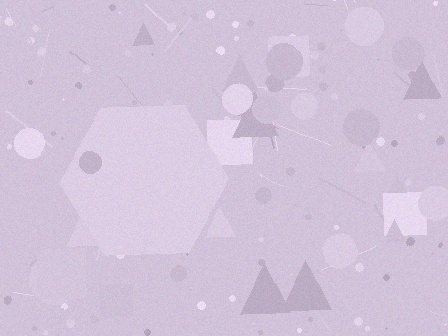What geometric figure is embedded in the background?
A hexagon is embedded in the background.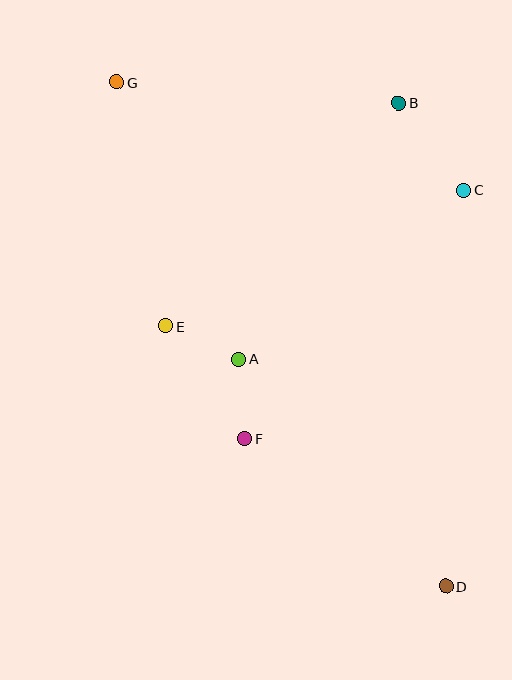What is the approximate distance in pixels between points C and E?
The distance between C and E is approximately 327 pixels.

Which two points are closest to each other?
Points A and E are closest to each other.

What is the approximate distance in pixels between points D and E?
The distance between D and E is approximately 382 pixels.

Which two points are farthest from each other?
Points D and G are farthest from each other.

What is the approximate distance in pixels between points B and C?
The distance between B and C is approximately 109 pixels.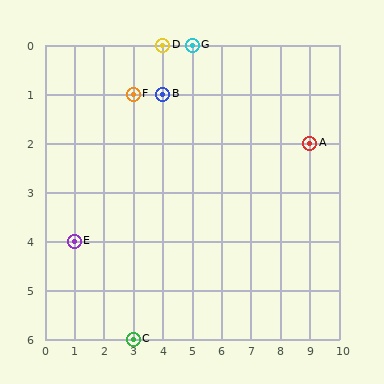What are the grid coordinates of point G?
Point G is at grid coordinates (5, 0).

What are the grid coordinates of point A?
Point A is at grid coordinates (9, 2).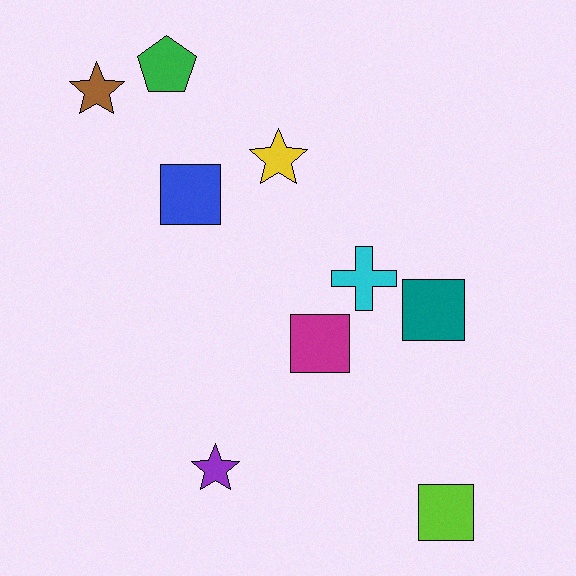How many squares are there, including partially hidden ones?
There are 4 squares.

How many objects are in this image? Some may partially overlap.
There are 9 objects.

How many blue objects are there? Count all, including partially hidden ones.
There is 1 blue object.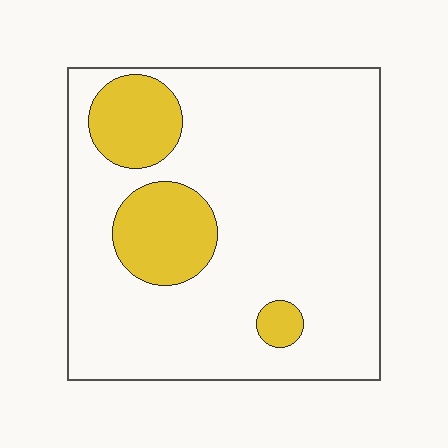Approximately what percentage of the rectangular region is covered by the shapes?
Approximately 20%.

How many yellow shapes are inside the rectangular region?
3.